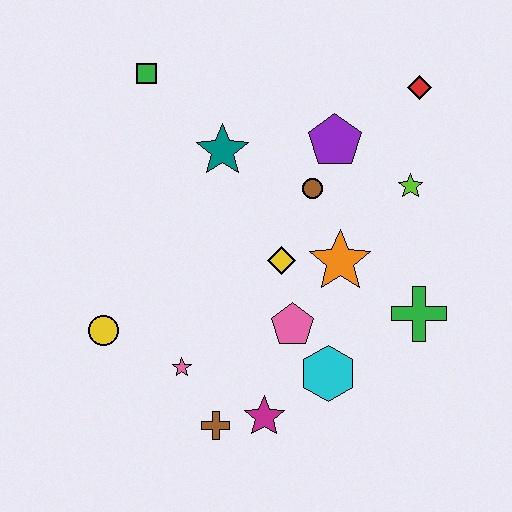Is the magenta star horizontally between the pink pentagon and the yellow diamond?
No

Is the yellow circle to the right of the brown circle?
No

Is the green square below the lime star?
No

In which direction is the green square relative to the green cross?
The green square is to the left of the green cross.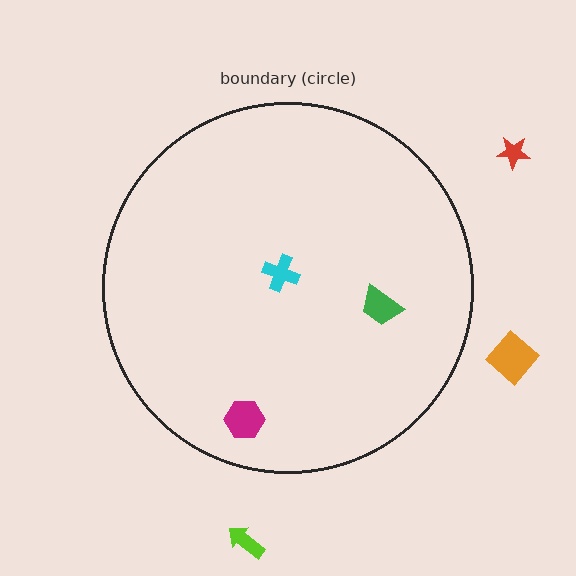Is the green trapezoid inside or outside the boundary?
Inside.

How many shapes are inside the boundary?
3 inside, 3 outside.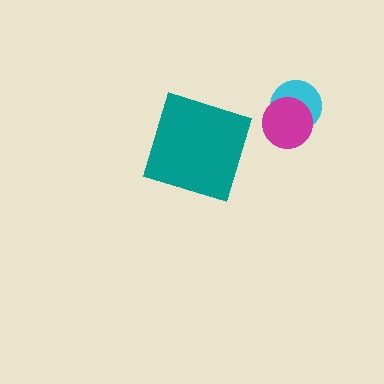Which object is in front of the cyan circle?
The magenta circle is in front of the cyan circle.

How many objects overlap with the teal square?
0 objects overlap with the teal square.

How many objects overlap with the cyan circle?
1 object overlaps with the cyan circle.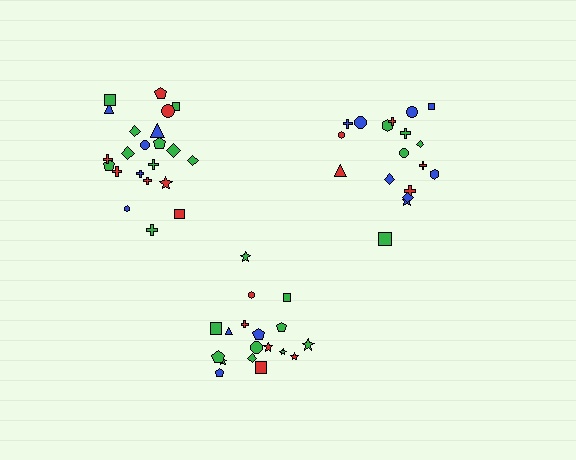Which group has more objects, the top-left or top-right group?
The top-left group.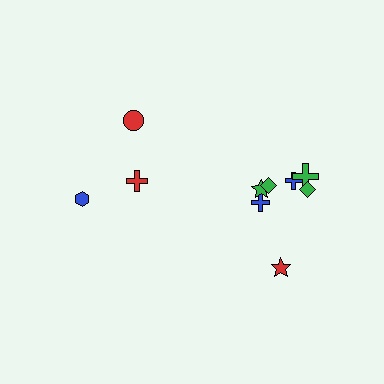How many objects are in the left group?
There are 3 objects.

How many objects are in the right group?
There are 7 objects.